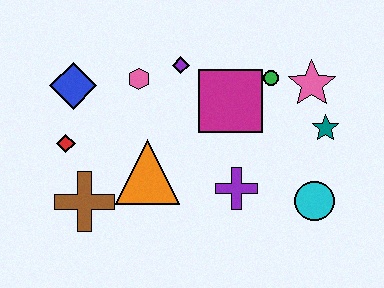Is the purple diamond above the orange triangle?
Yes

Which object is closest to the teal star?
The pink star is closest to the teal star.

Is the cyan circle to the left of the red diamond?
No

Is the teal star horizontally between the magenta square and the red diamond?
No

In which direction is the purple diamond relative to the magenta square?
The purple diamond is to the left of the magenta square.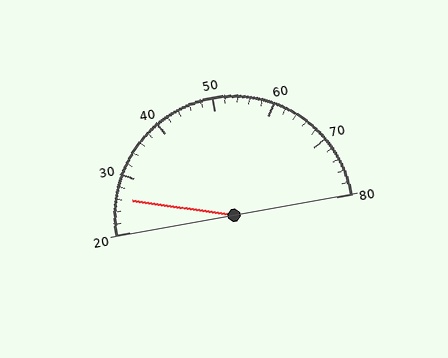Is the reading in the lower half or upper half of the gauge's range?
The reading is in the lower half of the range (20 to 80).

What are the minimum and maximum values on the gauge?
The gauge ranges from 20 to 80.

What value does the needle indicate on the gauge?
The needle indicates approximately 26.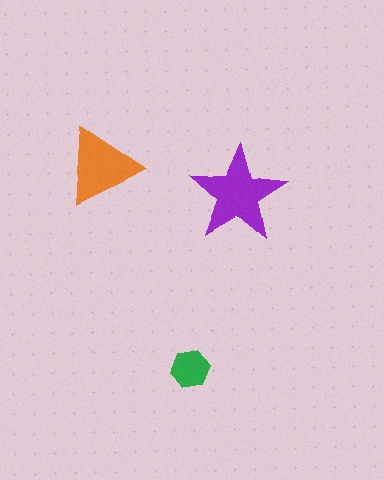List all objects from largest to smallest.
The purple star, the orange triangle, the green hexagon.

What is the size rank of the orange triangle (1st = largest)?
2nd.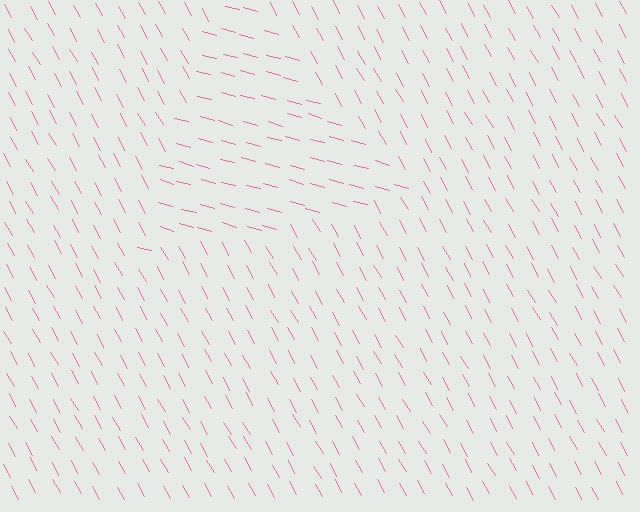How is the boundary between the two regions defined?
The boundary is defined purely by a change in line orientation (approximately 45 degrees difference). All lines are the same color and thickness.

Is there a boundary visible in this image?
Yes, there is a texture boundary formed by a change in line orientation.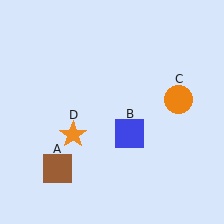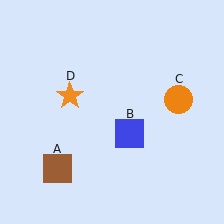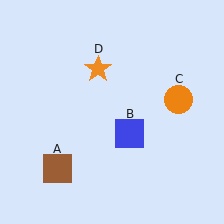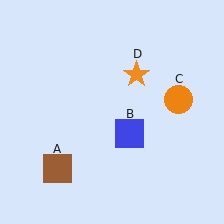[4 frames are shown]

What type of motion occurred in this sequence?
The orange star (object D) rotated clockwise around the center of the scene.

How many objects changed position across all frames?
1 object changed position: orange star (object D).